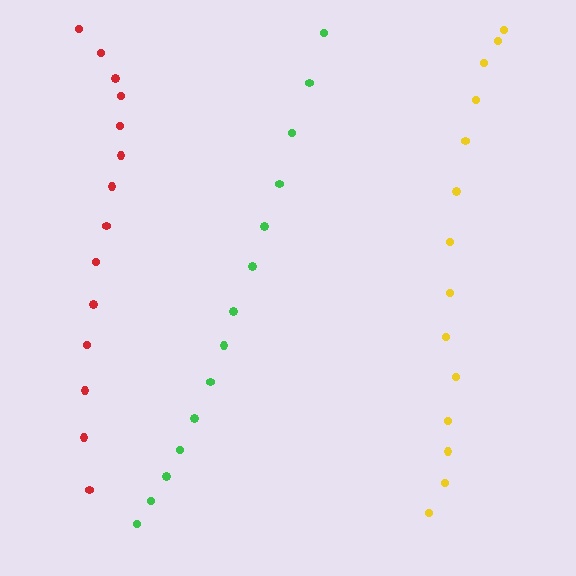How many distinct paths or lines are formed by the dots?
There are 3 distinct paths.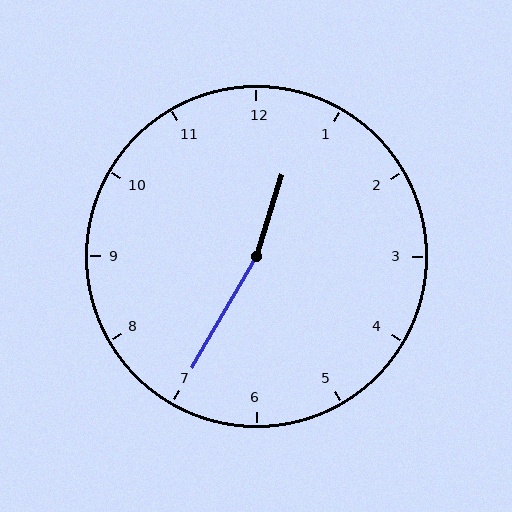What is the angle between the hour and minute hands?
Approximately 168 degrees.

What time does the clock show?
12:35.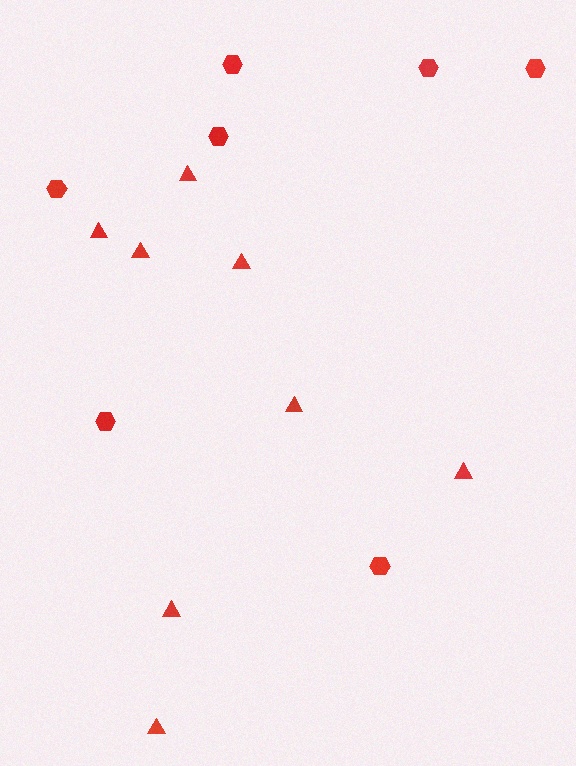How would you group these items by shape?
There are 2 groups: one group of hexagons (7) and one group of triangles (8).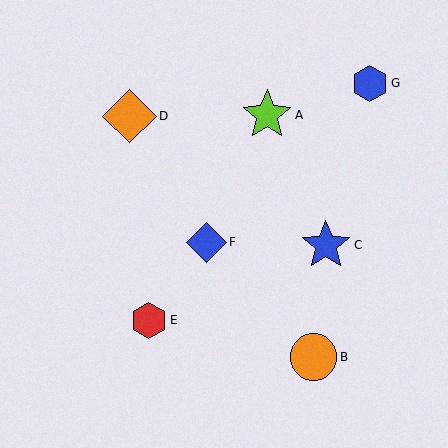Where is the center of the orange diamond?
The center of the orange diamond is at (130, 116).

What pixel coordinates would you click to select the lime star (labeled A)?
Click at (267, 115) to select the lime star A.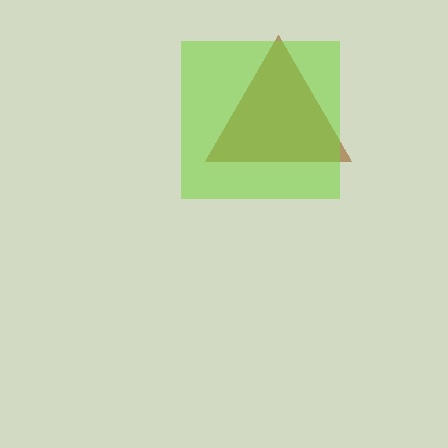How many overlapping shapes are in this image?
There are 2 overlapping shapes in the image.